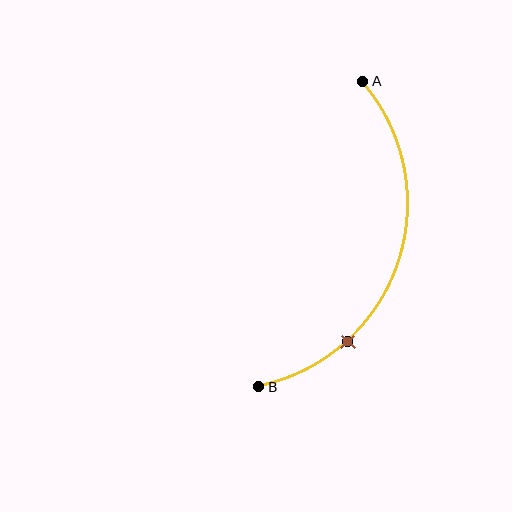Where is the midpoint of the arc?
The arc midpoint is the point on the curve farthest from the straight line joining A and B. It sits to the right of that line.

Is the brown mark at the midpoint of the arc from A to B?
No. The brown mark lies on the arc but is closer to endpoint B. The arc midpoint would be at the point on the curve equidistant along the arc from both A and B.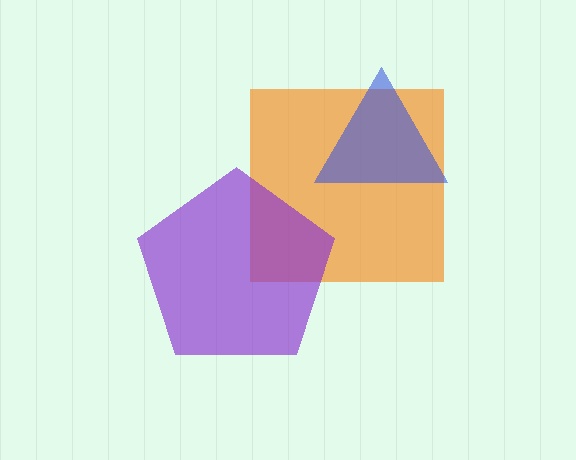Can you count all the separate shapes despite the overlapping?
Yes, there are 3 separate shapes.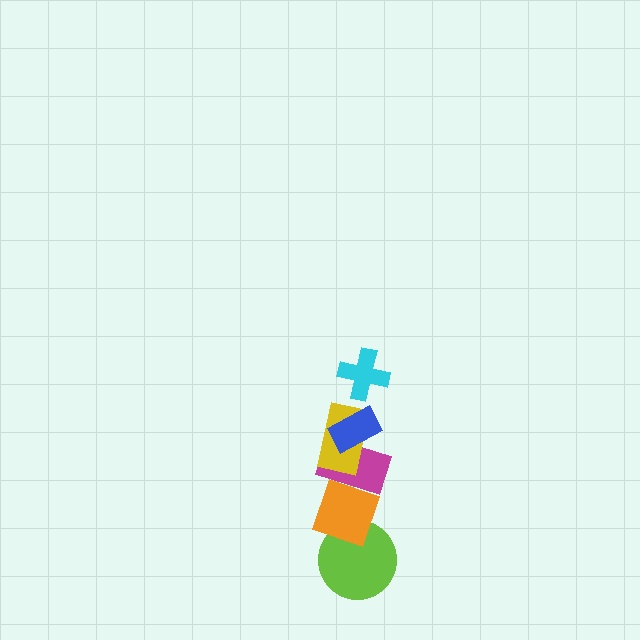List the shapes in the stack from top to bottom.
From top to bottom: the cyan cross, the blue rectangle, the yellow rectangle, the magenta rectangle, the orange diamond, the lime circle.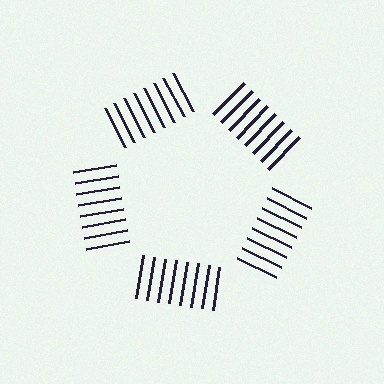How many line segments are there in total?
40 — 8 along each of the 5 edges.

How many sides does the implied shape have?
5 sides — the line-ends trace a pentagon.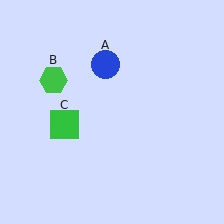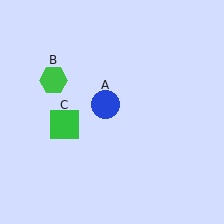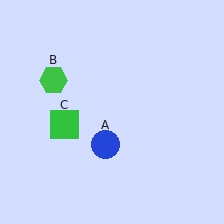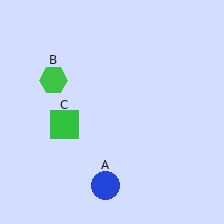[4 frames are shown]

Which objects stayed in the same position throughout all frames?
Green hexagon (object B) and green square (object C) remained stationary.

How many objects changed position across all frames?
1 object changed position: blue circle (object A).